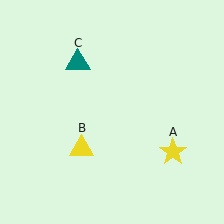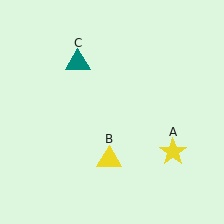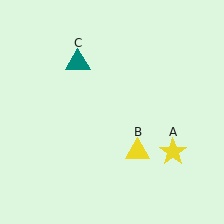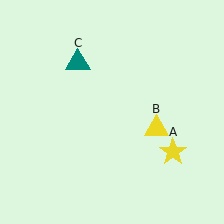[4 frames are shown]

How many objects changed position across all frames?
1 object changed position: yellow triangle (object B).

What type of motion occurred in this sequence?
The yellow triangle (object B) rotated counterclockwise around the center of the scene.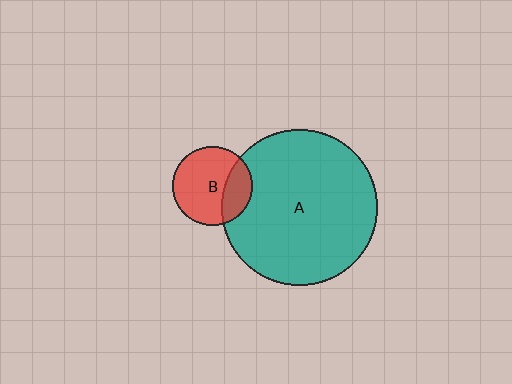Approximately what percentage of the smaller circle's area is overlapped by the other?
Approximately 30%.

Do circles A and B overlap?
Yes.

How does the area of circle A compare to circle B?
Approximately 3.9 times.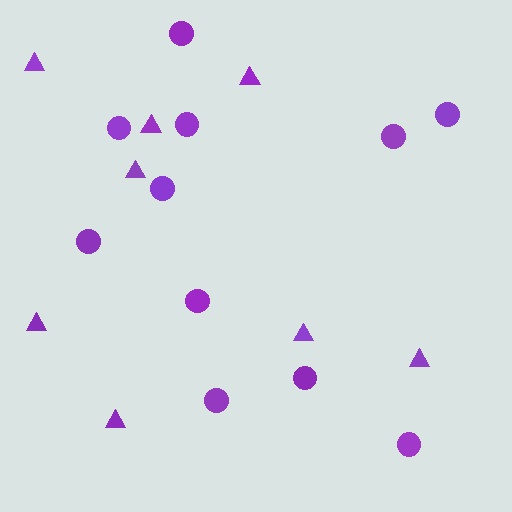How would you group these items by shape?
There are 2 groups: one group of circles (11) and one group of triangles (8).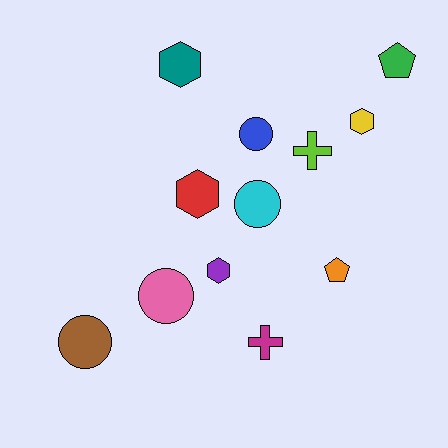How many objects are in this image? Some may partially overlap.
There are 12 objects.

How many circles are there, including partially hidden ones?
There are 4 circles.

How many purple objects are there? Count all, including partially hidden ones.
There is 1 purple object.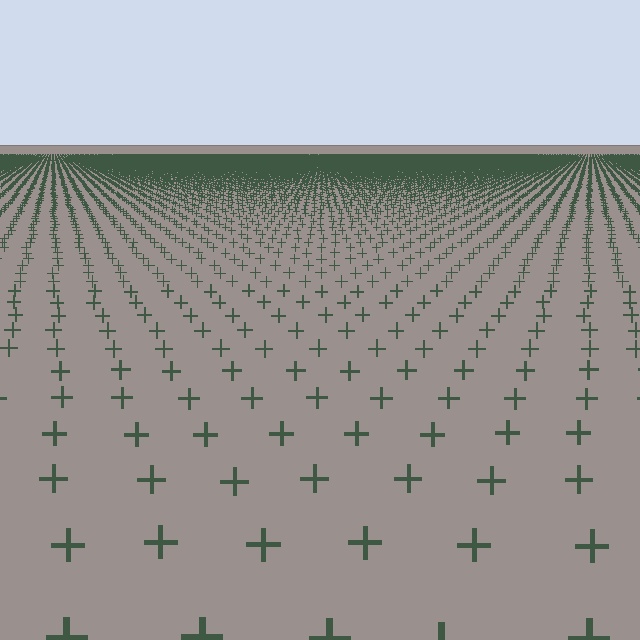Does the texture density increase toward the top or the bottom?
Density increases toward the top.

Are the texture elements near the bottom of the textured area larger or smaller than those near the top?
Larger. Near the bottom, elements are closer to the viewer and appear at a bigger on-screen size.